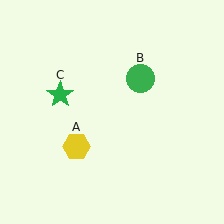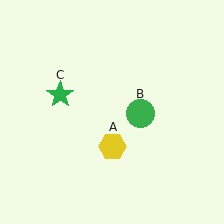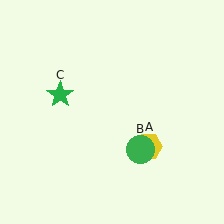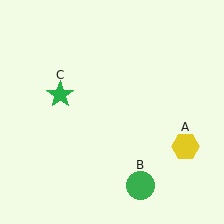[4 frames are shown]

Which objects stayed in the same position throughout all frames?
Green star (object C) remained stationary.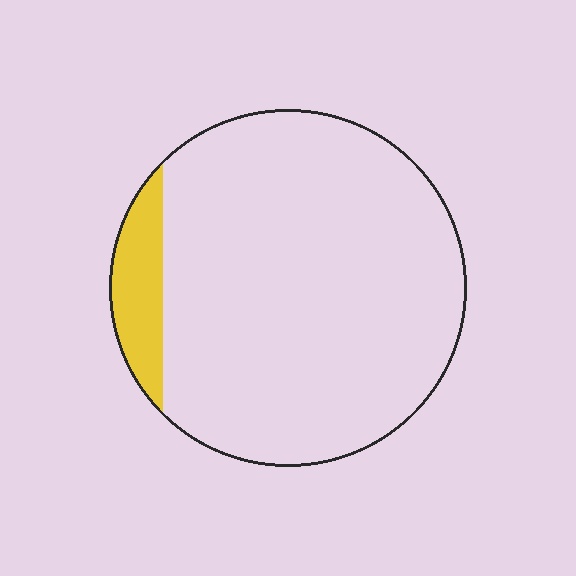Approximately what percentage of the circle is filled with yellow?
Approximately 10%.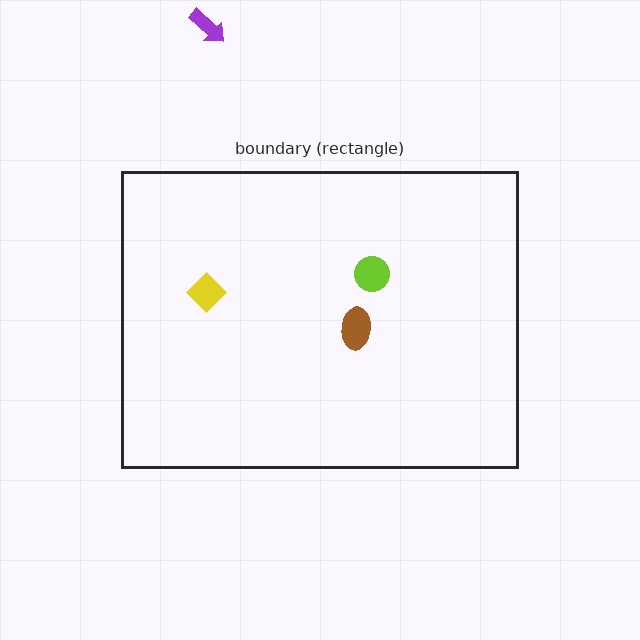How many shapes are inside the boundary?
3 inside, 1 outside.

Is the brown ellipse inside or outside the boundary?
Inside.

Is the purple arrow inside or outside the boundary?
Outside.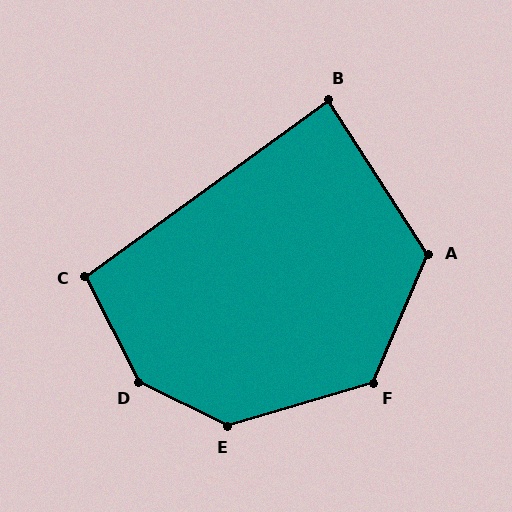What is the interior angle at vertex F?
Approximately 130 degrees (obtuse).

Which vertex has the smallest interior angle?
B, at approximately 87 degrees.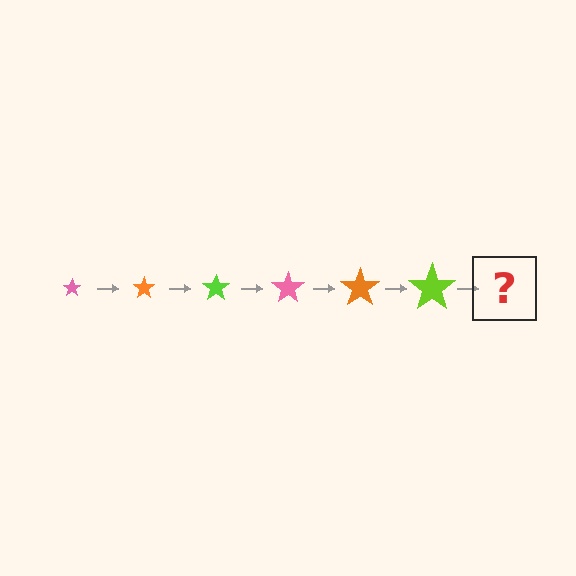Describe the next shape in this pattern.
It should be a pink star, larger than the previous one.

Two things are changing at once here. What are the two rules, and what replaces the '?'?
The two rules are that the star grows larger each step and the color cycles through pink, orange, and lime. The '?' should be a pink star, larger than the previous one.